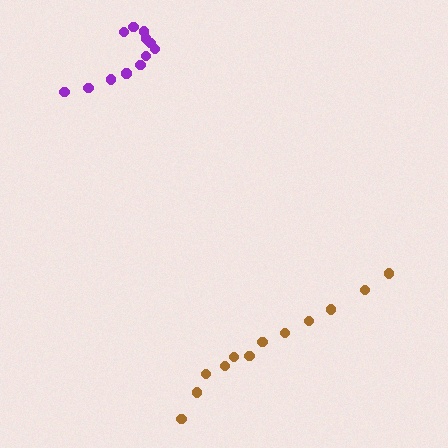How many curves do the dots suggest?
There are 2 distinct paths.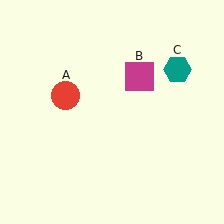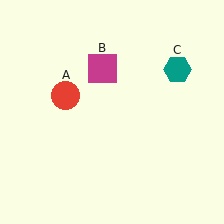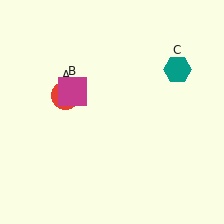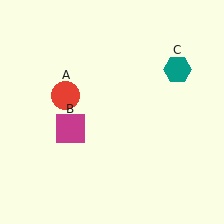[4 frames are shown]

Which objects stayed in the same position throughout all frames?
Red circle (object A) and teal hexagon (object C) remained stationary.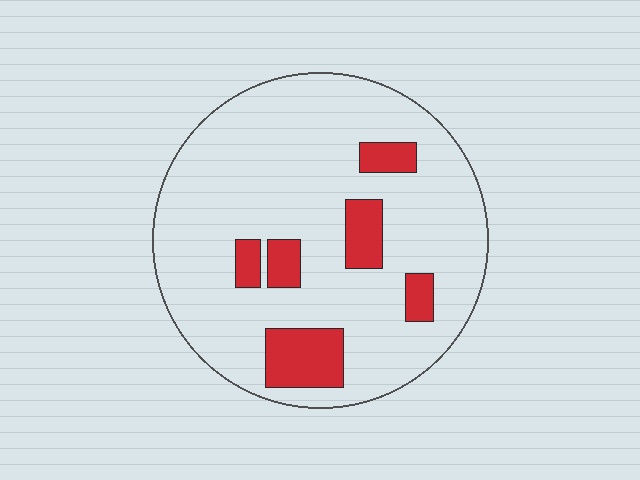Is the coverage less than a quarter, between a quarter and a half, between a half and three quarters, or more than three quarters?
Less than a quarter.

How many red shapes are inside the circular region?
6.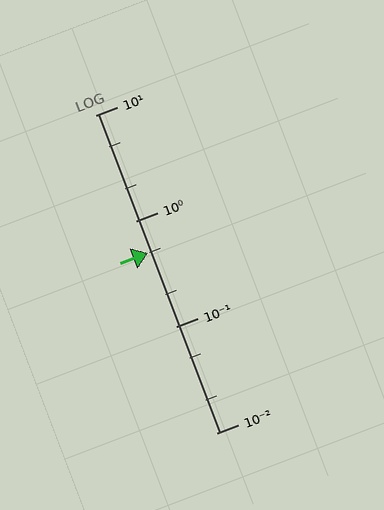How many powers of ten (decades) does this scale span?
The scale spans 3 decades, from 0.01 to 10.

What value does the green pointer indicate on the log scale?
The pointer indicates approximately 0.5.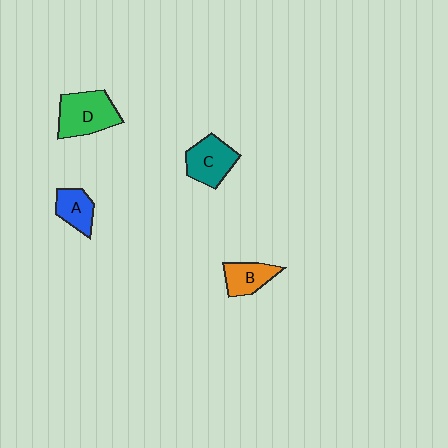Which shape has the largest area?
Shape D (green).